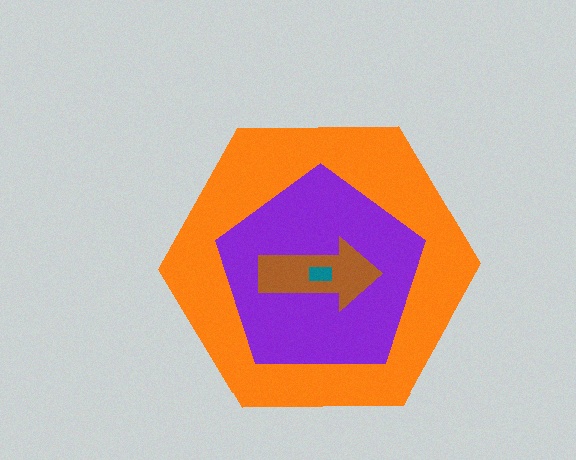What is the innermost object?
The teal rectangle.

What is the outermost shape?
The orange hexagon.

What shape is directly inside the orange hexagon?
The purple pentagon.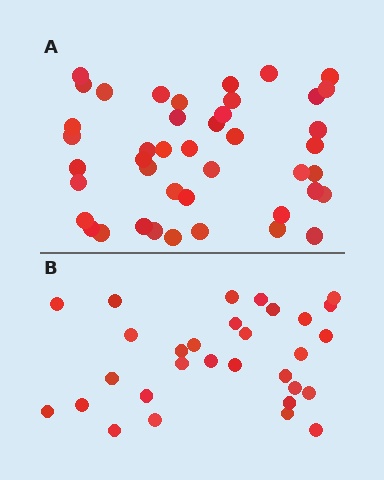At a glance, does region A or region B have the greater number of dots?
Region A (the top region) has more dots.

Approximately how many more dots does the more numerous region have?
Region A has approximately 15 more dots than region B.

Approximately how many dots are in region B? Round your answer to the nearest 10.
About 30 dots.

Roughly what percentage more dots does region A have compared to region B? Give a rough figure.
About 45% more.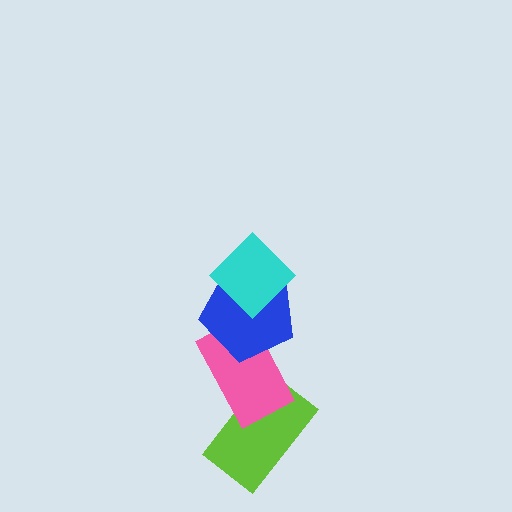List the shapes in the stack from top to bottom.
From top to bottom: the cyan diamond, the blue pentagon, the pink rectangle, the lime rectangle.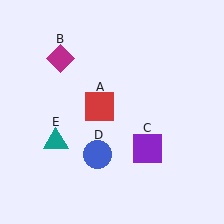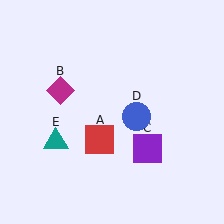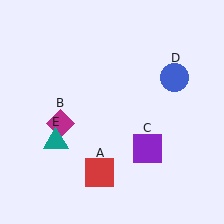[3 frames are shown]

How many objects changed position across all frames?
3 objects changed position: red square (object A), magenta diamond (object B), blue circle (object D).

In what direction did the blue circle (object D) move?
The blue circle (object D) moved up and to the right.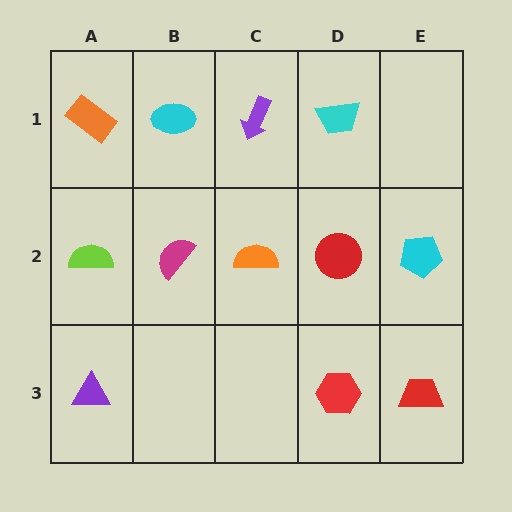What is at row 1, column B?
A cyan ellipse.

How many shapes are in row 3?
3 shapes.